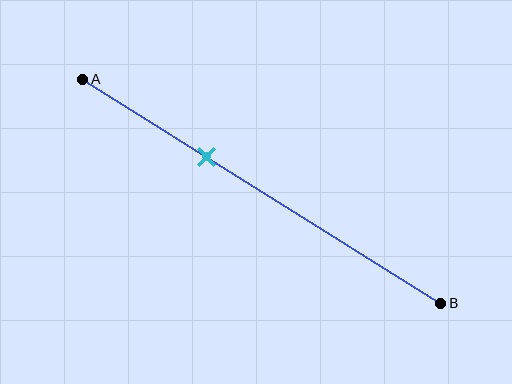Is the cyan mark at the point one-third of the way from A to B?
Yes, the mark is approximately at the one-third point.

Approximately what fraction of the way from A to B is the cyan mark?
The cyan mark is approximately 35% of the way from A to B.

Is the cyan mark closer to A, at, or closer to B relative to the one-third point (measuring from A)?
The cyan mark is approximately at the one-third point of segment AB.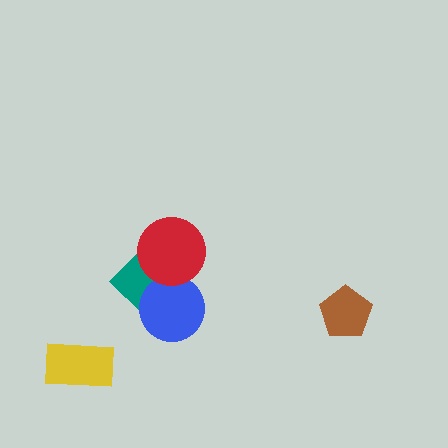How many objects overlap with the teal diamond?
2 objects overlap with the teal diamond.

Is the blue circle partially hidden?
Yes, it is partially covered by another shape.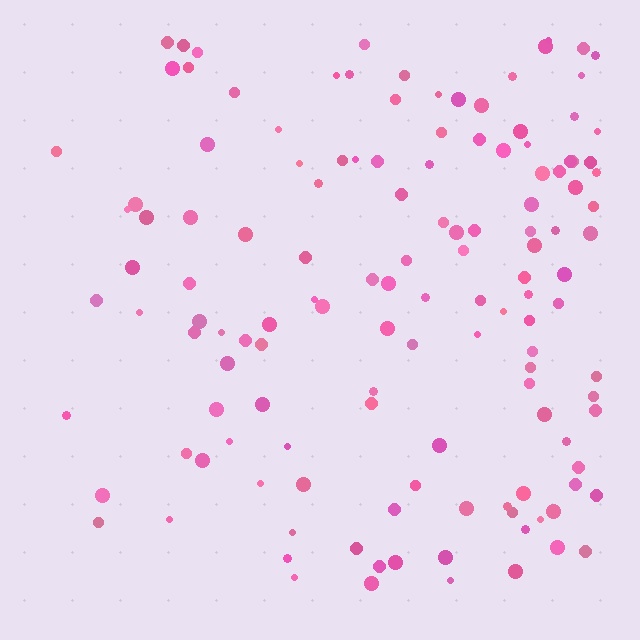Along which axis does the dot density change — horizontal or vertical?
Horizontal.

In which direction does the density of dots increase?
From left to right, with the right side densest.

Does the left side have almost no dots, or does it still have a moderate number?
Still a moderate number, just noticeably fewer than the right.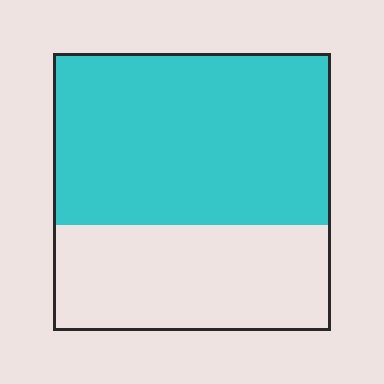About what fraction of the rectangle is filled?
About five eighths (5/8).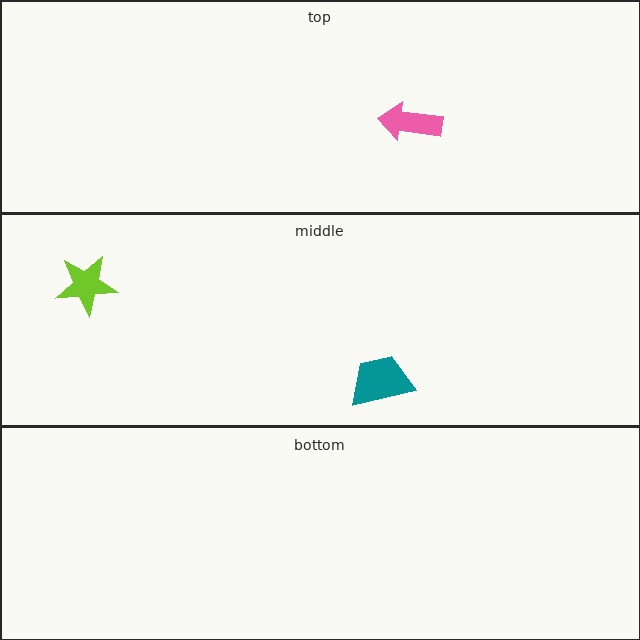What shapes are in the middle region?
The lime star, the teal trapezoid.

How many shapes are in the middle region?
2.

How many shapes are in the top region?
1.